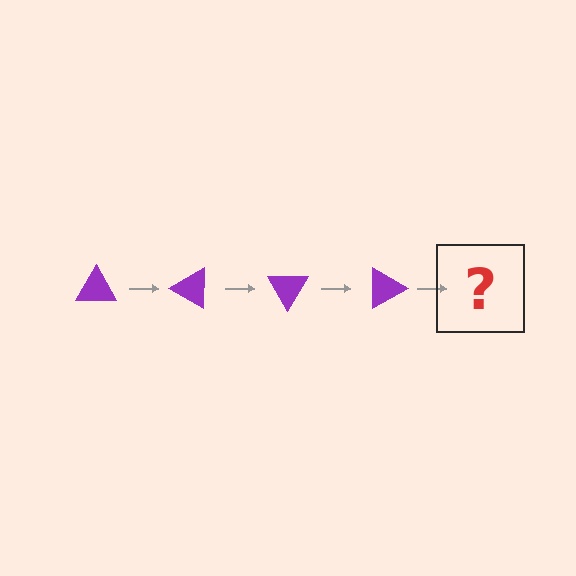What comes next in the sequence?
The next element should be a purple triangle rotated 120 degrees.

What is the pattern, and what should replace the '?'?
The pattern is that the triangle rotates 30 degrees each step. The '?' should be a purple triangle rotated 120 degrees.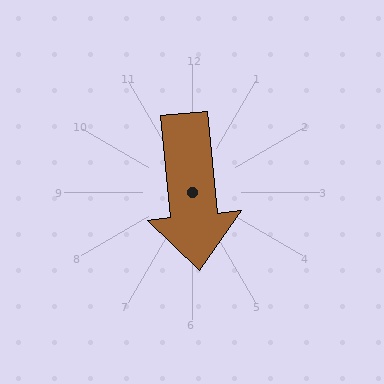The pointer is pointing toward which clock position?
Roughly 6 o'clock.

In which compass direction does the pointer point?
South.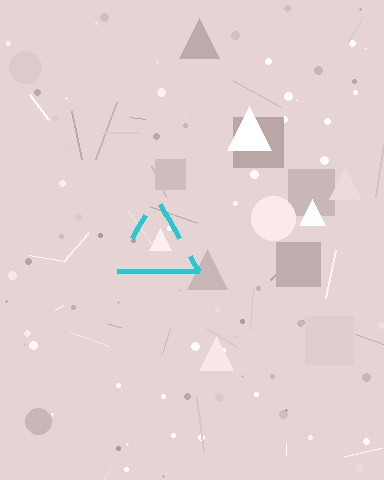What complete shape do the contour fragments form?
The contour fragments form a triangle.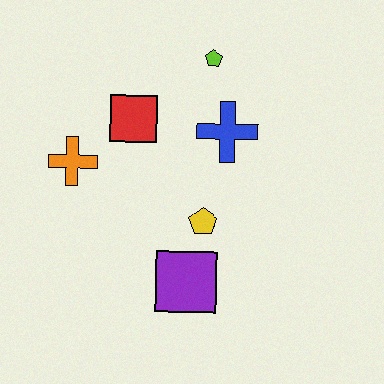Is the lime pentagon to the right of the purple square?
Yes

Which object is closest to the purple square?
The yellow pentagon is closest to the purple square.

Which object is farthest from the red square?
The purple square is farthest from the red square.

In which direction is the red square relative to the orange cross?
The red square is to the right of the orange cross.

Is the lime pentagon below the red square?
No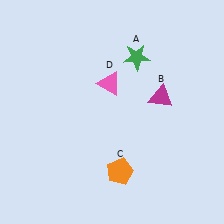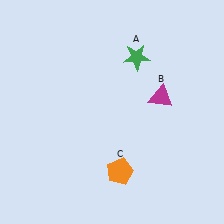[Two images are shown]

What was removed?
The pink triangle (D) was removed in Image 2.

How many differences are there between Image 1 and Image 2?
There is 1 difference between the two images.